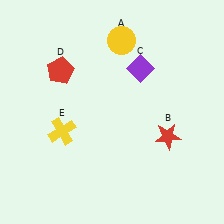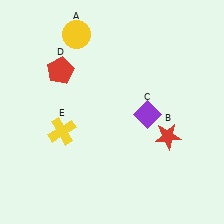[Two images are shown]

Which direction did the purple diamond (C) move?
The purple diamond (C) moved down.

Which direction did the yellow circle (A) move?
The yellow circle (A) moved left.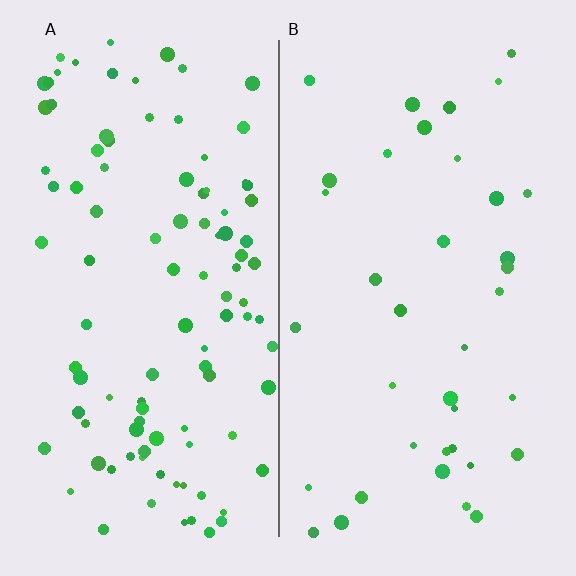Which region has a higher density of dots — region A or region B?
A (the left).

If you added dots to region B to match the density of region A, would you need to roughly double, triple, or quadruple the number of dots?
Approximately triple.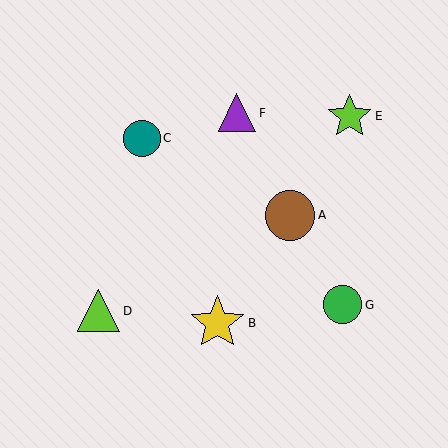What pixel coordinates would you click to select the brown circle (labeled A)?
Click at (290, 215) to select the brown circle A.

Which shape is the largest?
The yellow star (labeled B) is the largest.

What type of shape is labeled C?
Shape C is a teal circle.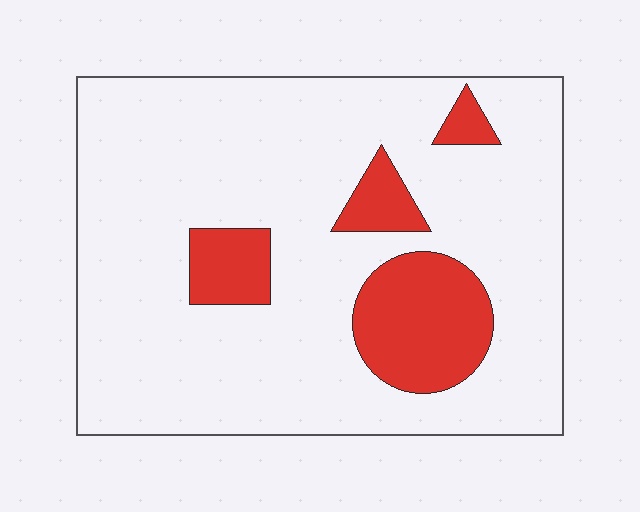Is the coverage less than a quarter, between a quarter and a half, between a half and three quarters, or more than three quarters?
Less than a quarter.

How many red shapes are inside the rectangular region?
4.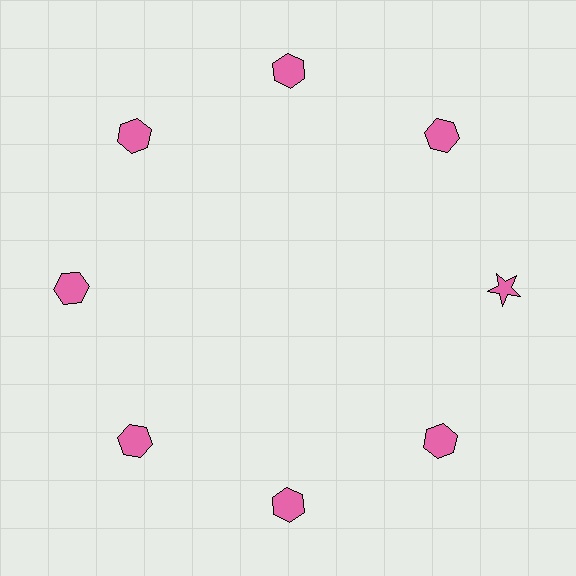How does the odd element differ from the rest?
It has a different shape: star instead of hexagon.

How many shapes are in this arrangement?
There are 8 shapes arranged in a ring pattern.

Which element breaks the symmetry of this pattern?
The pink star at roughly the 3 o'clock position breaks the symmetry. All other shapes are pink hexagons.